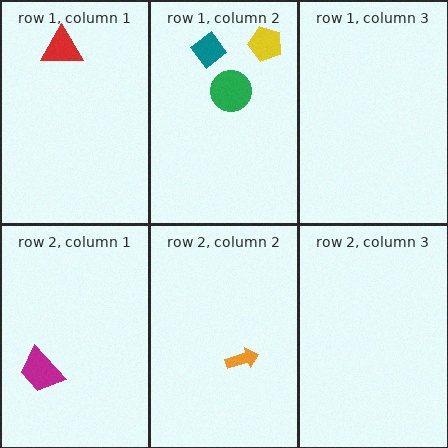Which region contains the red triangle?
The row 1, column 1 region.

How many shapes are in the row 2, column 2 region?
1.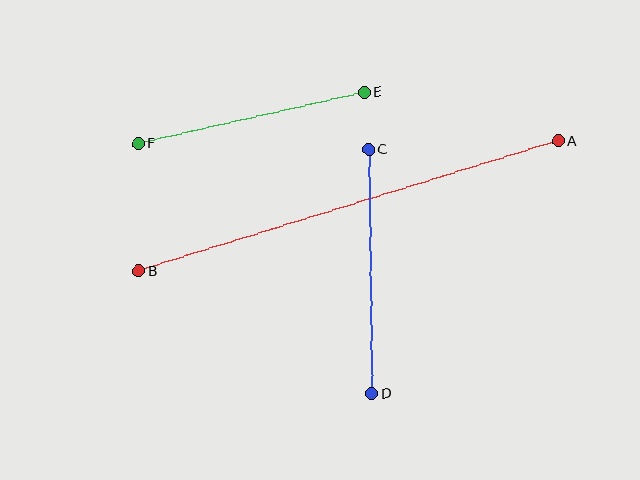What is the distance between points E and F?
The distance is approximately 232 pixels.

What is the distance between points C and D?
The distance is approximately 244 pixels.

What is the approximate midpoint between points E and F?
The midpoint is at approximately (251, 118) pixels.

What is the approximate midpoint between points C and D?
The midpoint is at approximately (370, 272) pixels.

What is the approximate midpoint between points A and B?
The midpoint is at approximately (349, 206) pixels.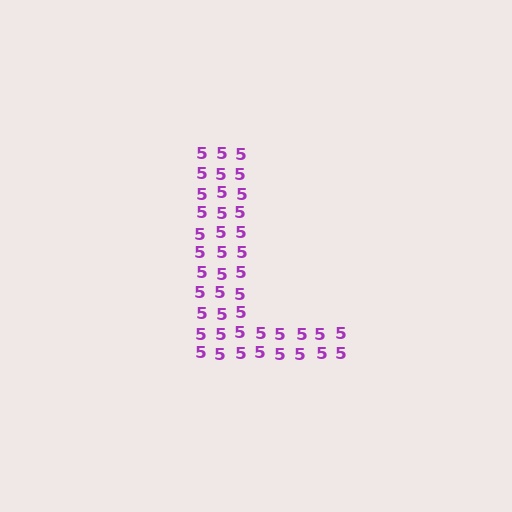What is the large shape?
The large shape is the letter L.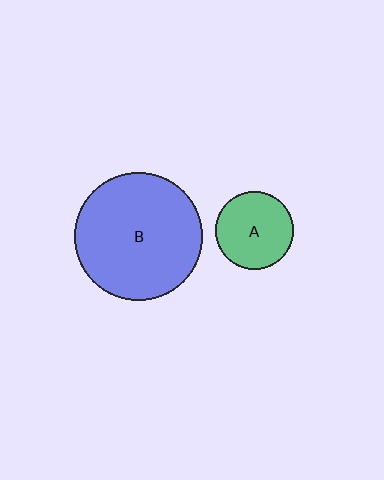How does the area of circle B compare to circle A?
Approximately 2.7 times.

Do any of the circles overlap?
No, none of the circles overlap.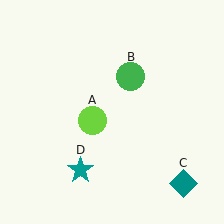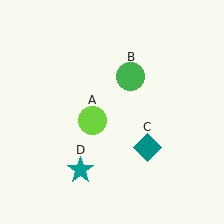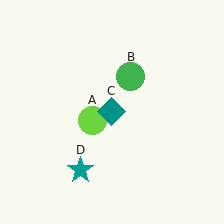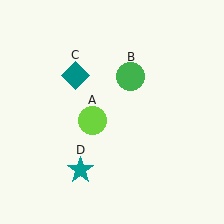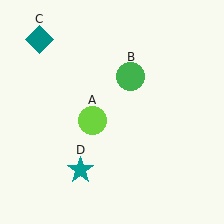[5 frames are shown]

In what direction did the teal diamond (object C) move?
The teal diamond (object C) moved up and to the left.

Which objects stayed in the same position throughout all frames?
Lime circle (object A) and green circle (object B) and teal star (object D) remained stationary.